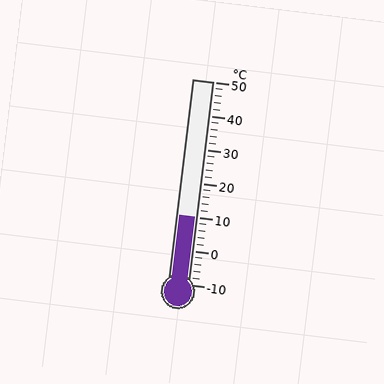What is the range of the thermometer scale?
The thermometer scale ranges from -10°C to 50°C.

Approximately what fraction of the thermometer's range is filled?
The thermometer is filled to approximately 35% of its range.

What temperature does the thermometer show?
The thermometer shows approximately 10°C.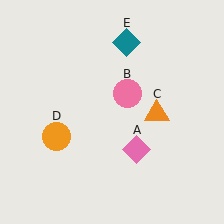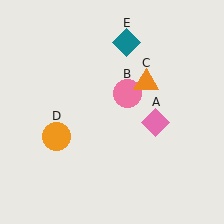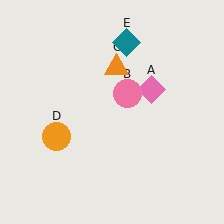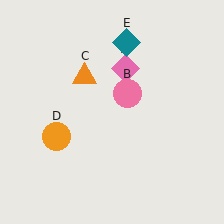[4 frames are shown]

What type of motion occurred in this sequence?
The pink diamond (object A), orange triangle (object C) rotated counterclockwise around the center of the scene.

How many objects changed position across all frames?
2 objects changed position: pink diamond (object A), orange triangle (object C).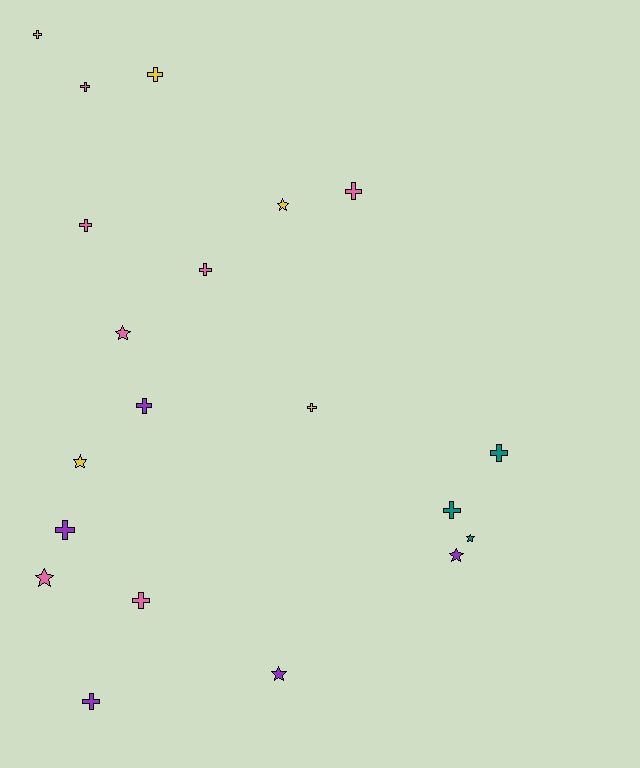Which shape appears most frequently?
Cross, with 13 objects.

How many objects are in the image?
There are 20 objects.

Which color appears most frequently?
Pink, with 7 objects.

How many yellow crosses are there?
There are 3 yellow crosses.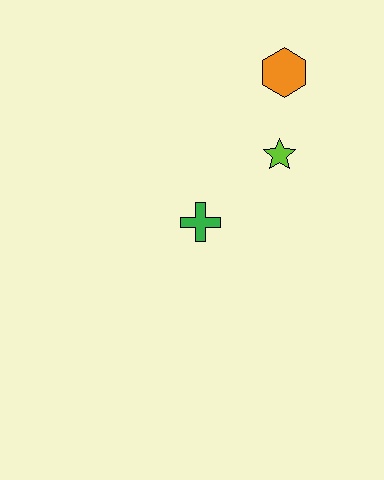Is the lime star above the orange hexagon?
No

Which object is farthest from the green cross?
The orange hexagon is farthest from the green cross.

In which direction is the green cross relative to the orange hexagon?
The green cross is below the orange hexagon.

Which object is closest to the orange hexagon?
The lime star is closest to the orange hexagon.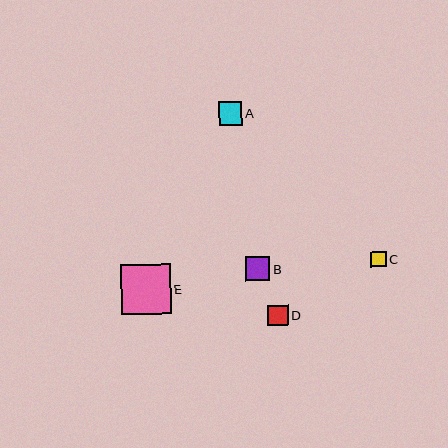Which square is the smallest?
Square C is the smallest with a size of approximately 16 pixels.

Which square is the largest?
Square E is the largest with a size of approximately 50 pixels.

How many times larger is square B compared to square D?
Square B is approximately 1.2 times the size of square D.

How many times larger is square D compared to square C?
Square D is approximately 1.3 times the size of square C.